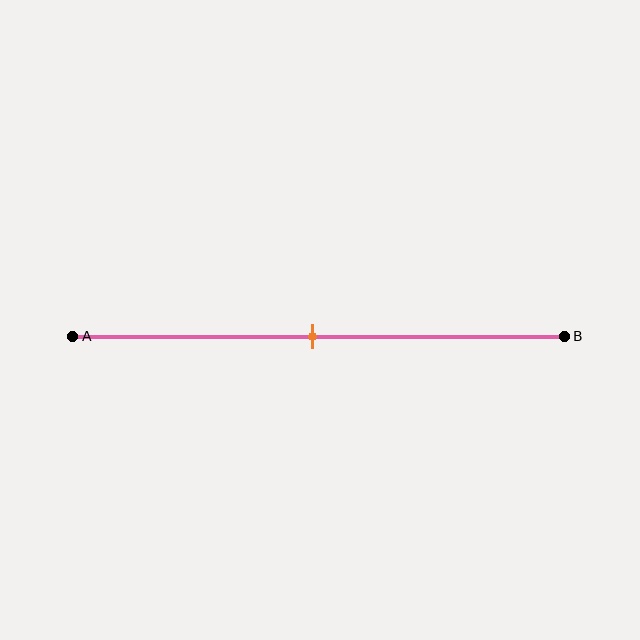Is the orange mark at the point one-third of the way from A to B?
No, the mark is at about 50% from A, not at the 33% one-third point.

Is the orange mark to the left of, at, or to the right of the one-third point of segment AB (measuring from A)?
The orange mark is to the right of the one-third point of segment AB.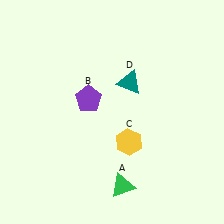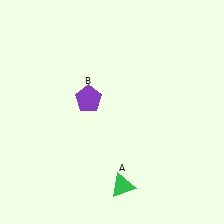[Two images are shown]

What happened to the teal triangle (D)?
The teal triangle (D) was removed in Image 2. It was in the top-right area of Image 1.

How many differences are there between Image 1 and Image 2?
There are 2 differences between the two images.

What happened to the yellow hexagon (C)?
The yellow hexagon (C) was removed in Image 2. It was in the bottom-right area of Image 1.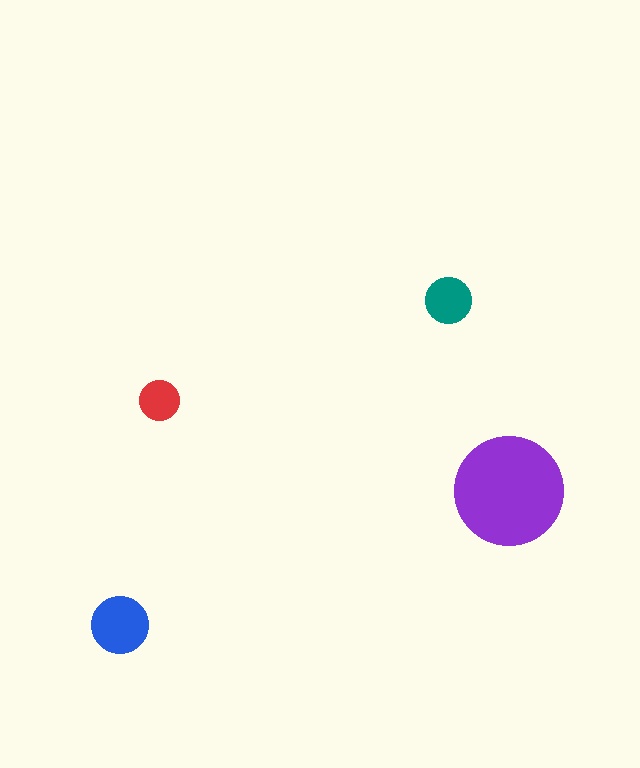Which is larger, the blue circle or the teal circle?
The blue one.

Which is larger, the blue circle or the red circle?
The blue one.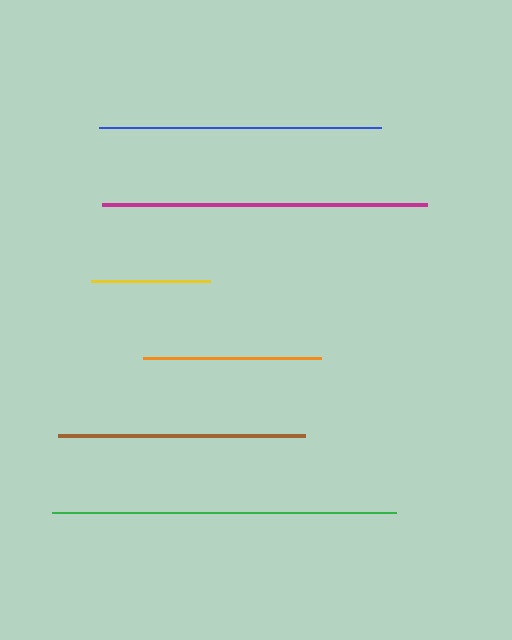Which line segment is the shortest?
The yellow line is the shortest at approximately 119 pixels.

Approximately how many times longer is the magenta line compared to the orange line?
The magenta line is approximately 1.8 times the length of the orange line.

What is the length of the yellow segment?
The yellow segment is approximately 119 pixels long.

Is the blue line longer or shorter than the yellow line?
The blue line is longer than the yellow line.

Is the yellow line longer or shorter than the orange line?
The orange line is longer than the yellow line.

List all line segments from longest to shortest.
From longest to shortest: green, magenta, blue, brown, orange, yellow.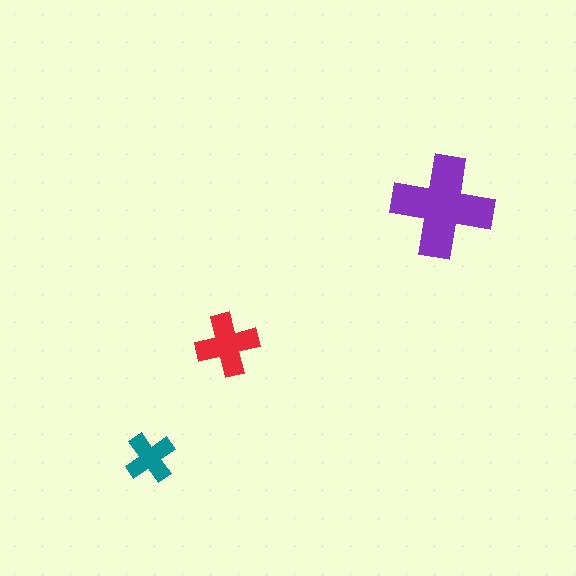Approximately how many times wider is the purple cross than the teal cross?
About 2 times wider.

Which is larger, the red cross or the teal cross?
The red one.